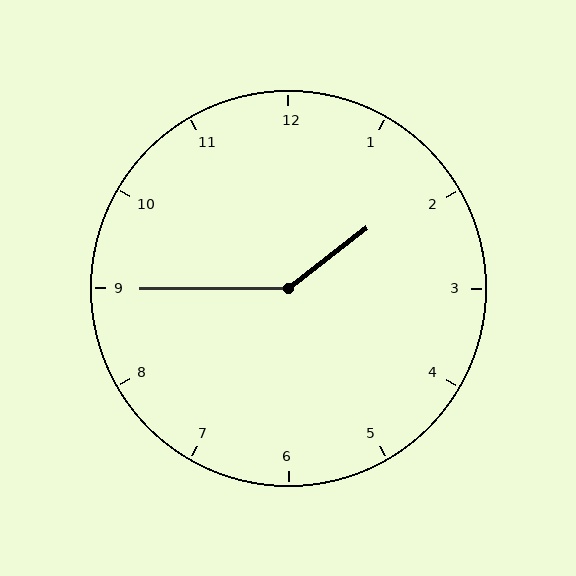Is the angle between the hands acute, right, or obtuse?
It is obtuse.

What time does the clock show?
1:45.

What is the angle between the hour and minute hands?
Approximately 142 degrees.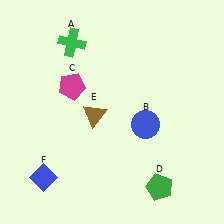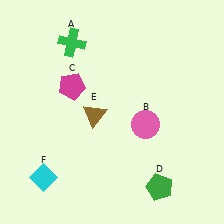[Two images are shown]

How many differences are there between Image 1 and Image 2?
There are 2 differences between the two images.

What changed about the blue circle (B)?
In Image 1, B is blue. In Image 2, it changed to pink.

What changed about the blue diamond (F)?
In Image 1, F is blue. In Image 2, it changed to cyan.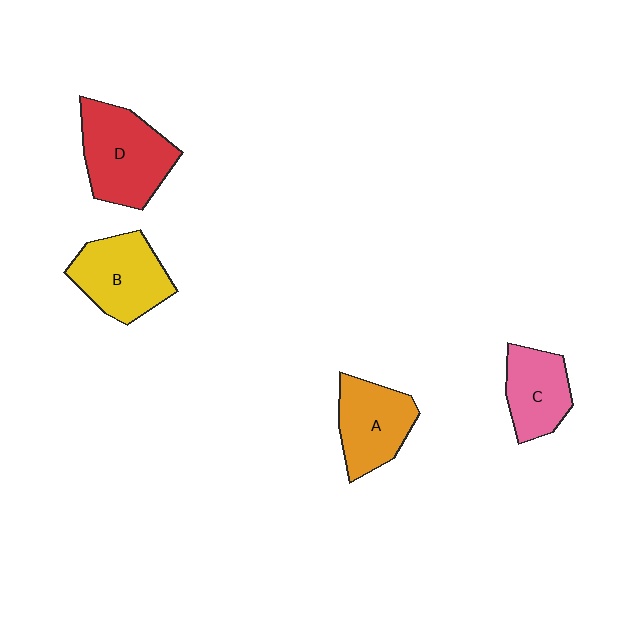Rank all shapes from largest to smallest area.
From largest to smallest: D (red), B (yellow), A (orange), C (pink).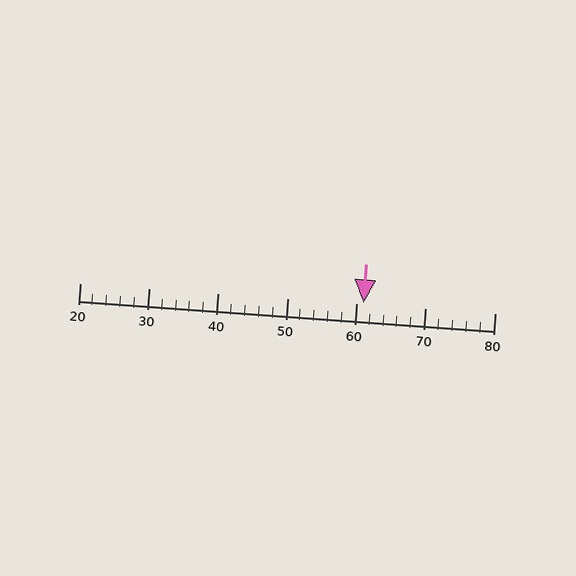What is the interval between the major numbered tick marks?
The major tick marks are spaced 10 units apart.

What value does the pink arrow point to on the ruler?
The pink arrow points to approximately 61.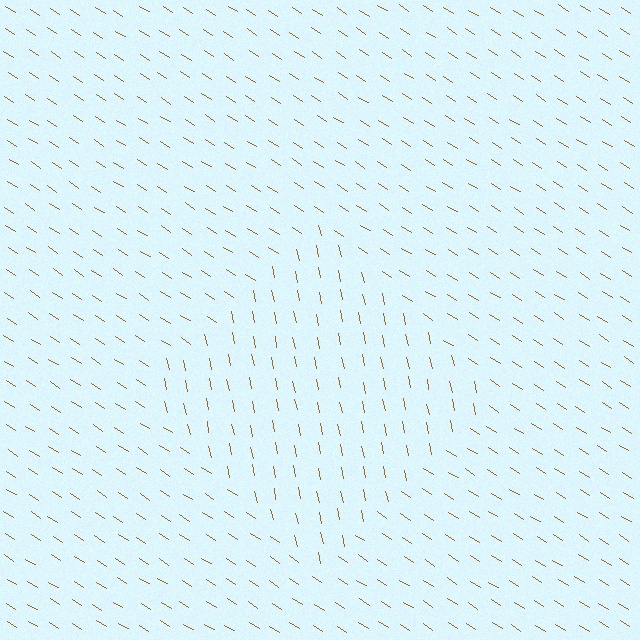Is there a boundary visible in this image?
Yes, there is a texture boundary formed by a change in line orientation.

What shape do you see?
I see a diamond.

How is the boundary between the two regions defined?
The boundary is defined purely by a change in line orientation (approximately 45 degrees difference). All lines are the same color and thickness.